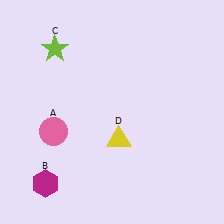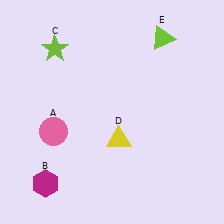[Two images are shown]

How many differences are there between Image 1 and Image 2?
There is 1 difference between the two images.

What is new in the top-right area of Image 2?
A lime triangle (E) was added in the top-right area of Image 2.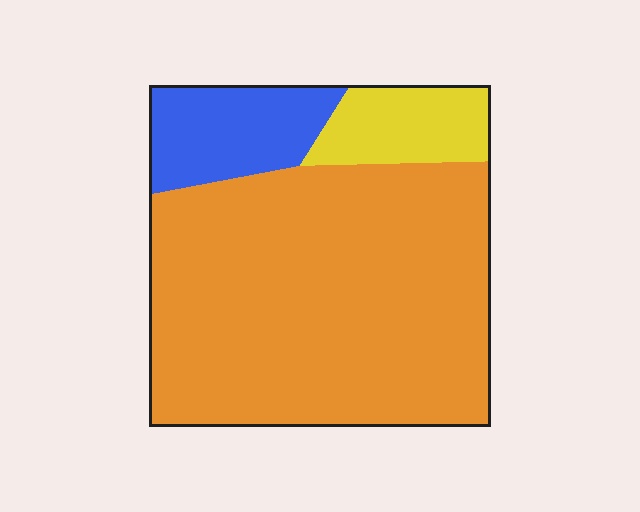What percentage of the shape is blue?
Blue takes up about one eighth (1/8) of the shape.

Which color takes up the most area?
Orange, at roughly 75%.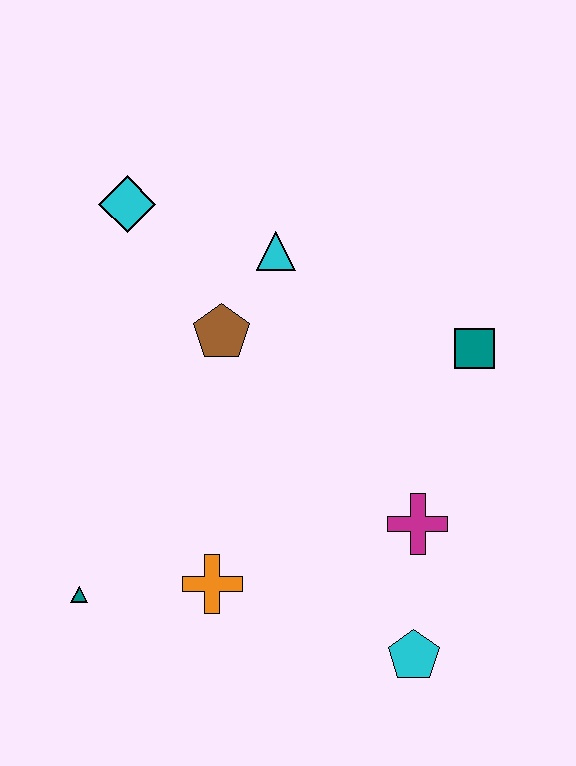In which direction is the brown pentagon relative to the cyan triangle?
The brown pentagon is below the cyan triangle.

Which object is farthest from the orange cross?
The cyan diamond is farthest from the orange cross.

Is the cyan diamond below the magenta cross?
No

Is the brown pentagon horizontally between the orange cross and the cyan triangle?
Yes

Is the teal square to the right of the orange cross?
Yes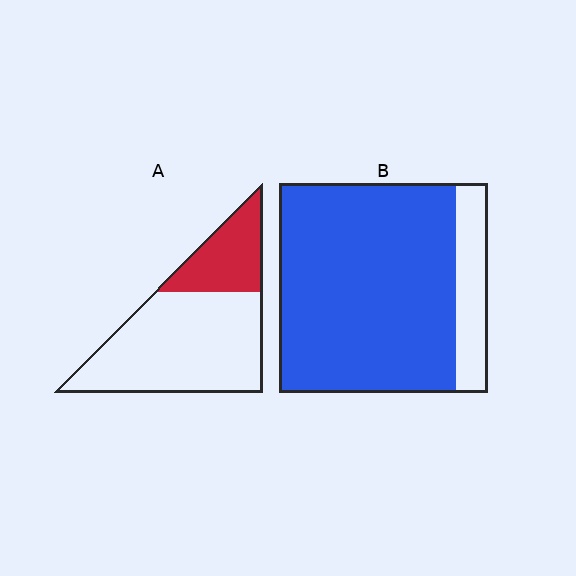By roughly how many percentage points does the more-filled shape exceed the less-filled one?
By roughly 60 percentage points (B over A).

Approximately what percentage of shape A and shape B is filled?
A is approximately 25% and B is approximately 85%.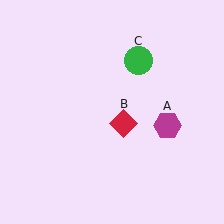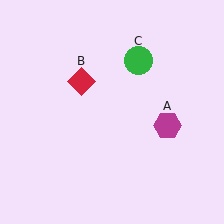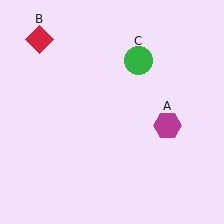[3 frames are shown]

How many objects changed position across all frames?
1 object changed position: red diamond (object B).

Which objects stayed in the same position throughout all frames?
Magenta hexagon (object A) and green circle (object C) remained stationary.